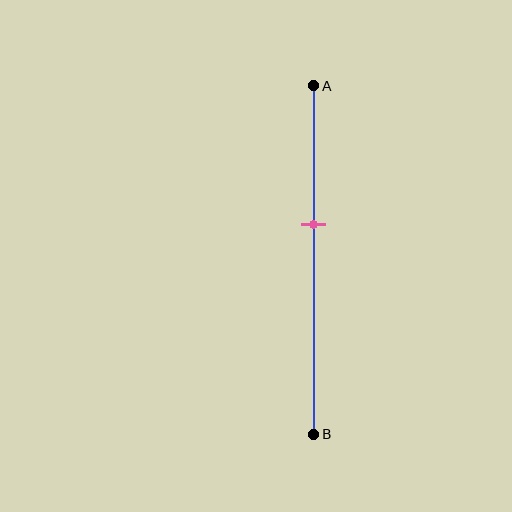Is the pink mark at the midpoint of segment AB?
No, the mark is at about 40% from A, not at the 50% midpoint.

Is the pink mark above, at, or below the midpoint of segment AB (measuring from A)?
The pink mark is above the midpoint of segment AB.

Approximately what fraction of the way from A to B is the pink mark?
The pink mark is approximately 40% of the way from A to B.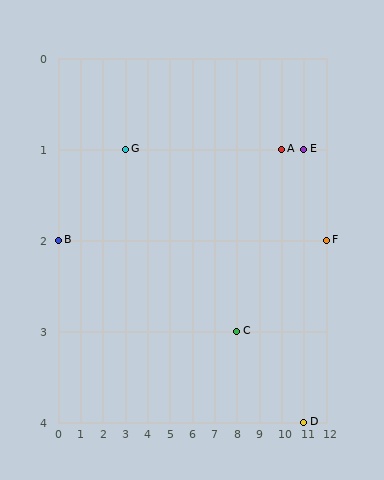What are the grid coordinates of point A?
Point A is at grid coordinates (10, 1).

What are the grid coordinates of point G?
Point G is at grid coordinates (3, 1).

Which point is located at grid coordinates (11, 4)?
Point D is at (11, 4).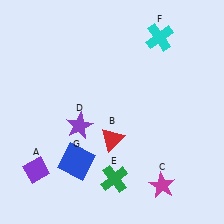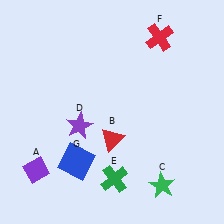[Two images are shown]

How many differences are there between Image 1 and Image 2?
There are 2 differences between the two images.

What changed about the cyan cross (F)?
In Image 1, F is cyan. In Image 2, it changed to red.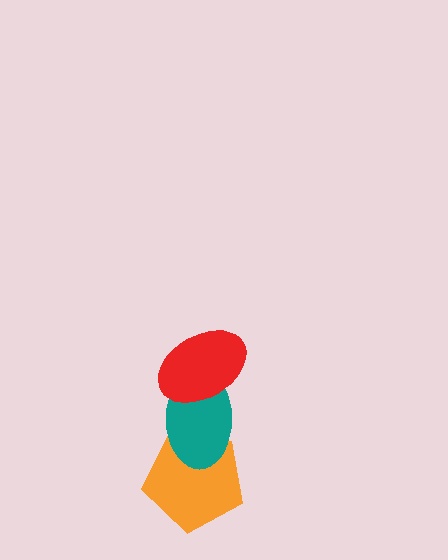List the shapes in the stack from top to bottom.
From top to bottom: the red ellipse, the teal ellipse, the orange pentagon.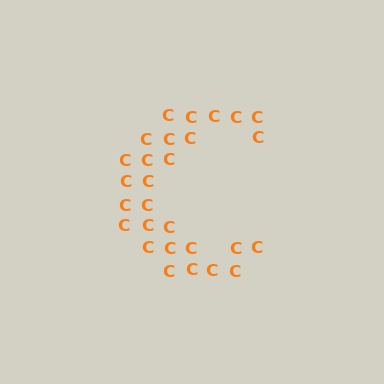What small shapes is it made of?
It is made of small letter C's.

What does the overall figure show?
The overall figure shows the letter C.